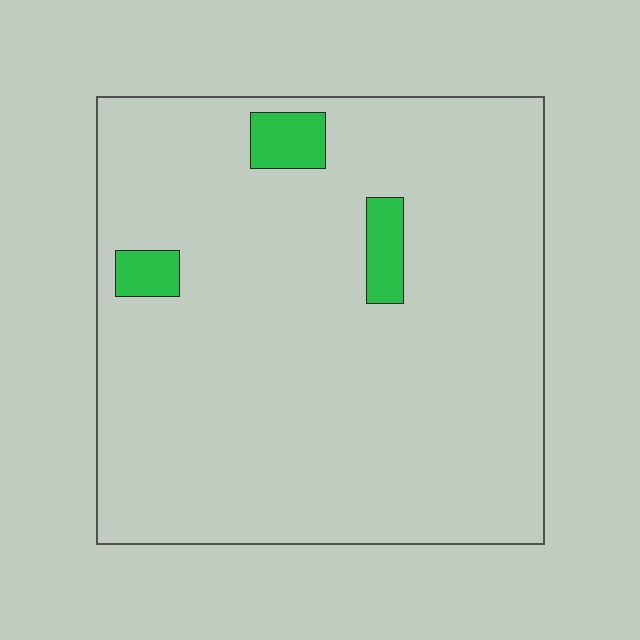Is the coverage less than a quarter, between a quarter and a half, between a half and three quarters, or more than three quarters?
Less than a quarter.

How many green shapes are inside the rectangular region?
3.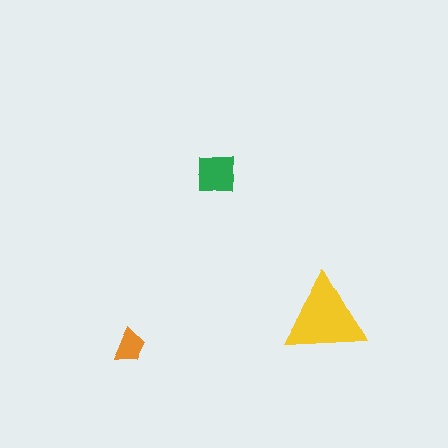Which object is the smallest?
The orange trapezoid.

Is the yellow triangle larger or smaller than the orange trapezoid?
Larger.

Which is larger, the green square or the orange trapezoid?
The green square.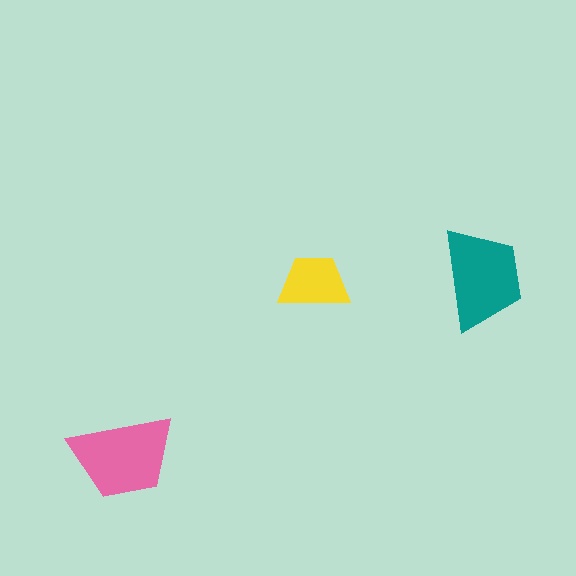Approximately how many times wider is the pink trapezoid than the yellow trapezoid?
About 1.5 times wider.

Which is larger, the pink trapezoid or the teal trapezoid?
The pink one.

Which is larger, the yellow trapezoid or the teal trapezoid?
The teal one.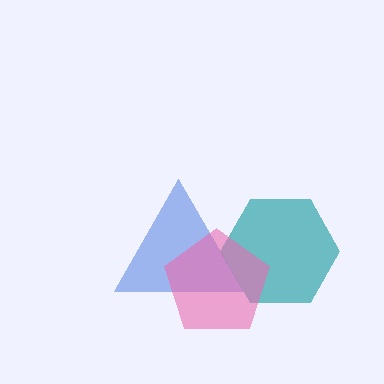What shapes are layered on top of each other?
The layered shapes are: a blue triangle, a teal hexagon, a pink pentagon.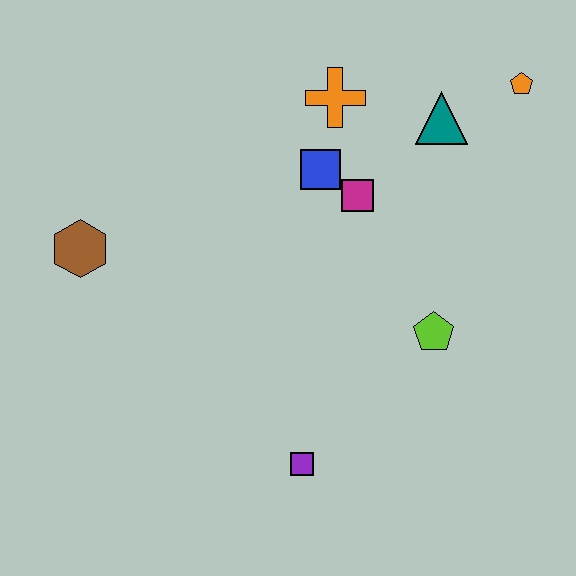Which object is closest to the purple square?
The lime pentagon is closest to the purple square.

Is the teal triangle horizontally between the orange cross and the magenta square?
No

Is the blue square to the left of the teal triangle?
Yes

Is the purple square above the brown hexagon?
No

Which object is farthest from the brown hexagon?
The orange pentagon is farthest from the brown hexagon.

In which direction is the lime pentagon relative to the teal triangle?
The lime pentagon is below the teal triangle.